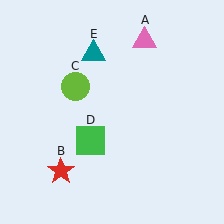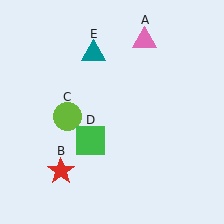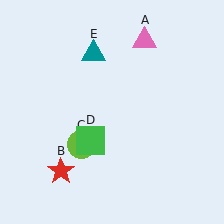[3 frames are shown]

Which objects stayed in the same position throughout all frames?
Pink triangle (object A) and red star (object B) and green square (object D) and teal triangle (object E) remained stationary.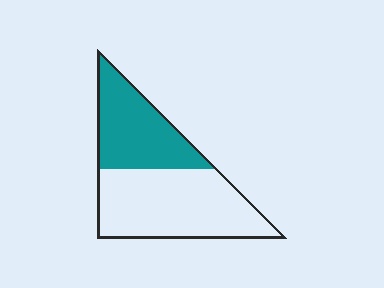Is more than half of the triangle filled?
No.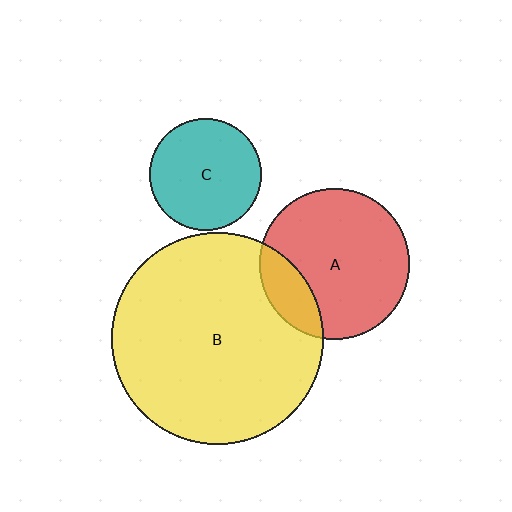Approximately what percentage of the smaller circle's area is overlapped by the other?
Approximately 20%.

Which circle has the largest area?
Circle B (yellow).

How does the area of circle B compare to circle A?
Approximately 2.0 times.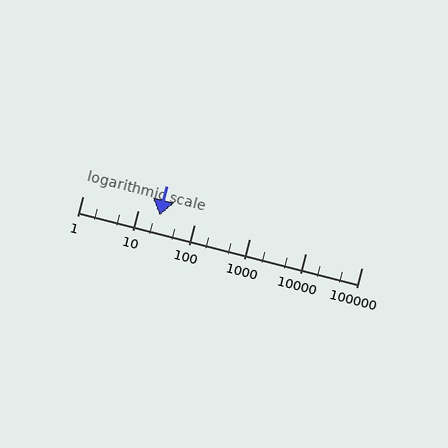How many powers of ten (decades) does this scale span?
The scale spans 5 decades, from 1 to 100000.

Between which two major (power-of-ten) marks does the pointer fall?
The pointer is between 10 and 100.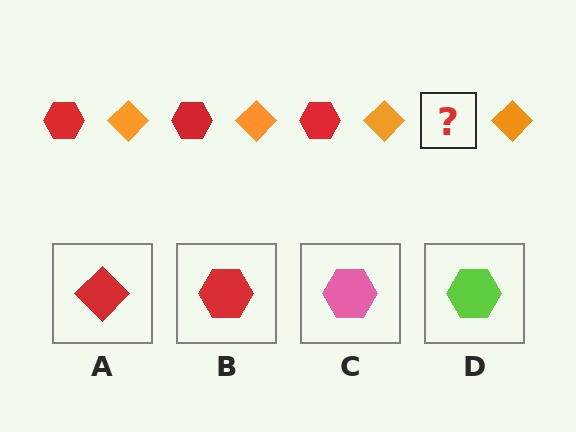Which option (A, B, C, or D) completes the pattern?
B.